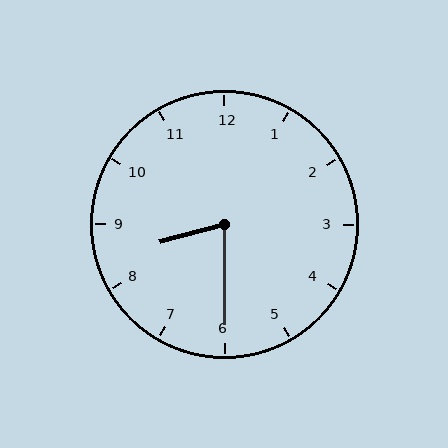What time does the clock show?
8:30.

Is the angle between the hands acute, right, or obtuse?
It is acute.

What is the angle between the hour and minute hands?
Approximately 75 degrees.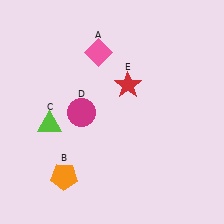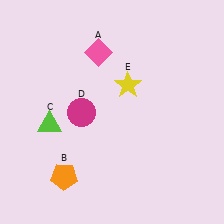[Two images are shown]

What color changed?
The star (E) changed from red in Image 1 to yellow in Image 2.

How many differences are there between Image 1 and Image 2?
There is 1 difference between the two images.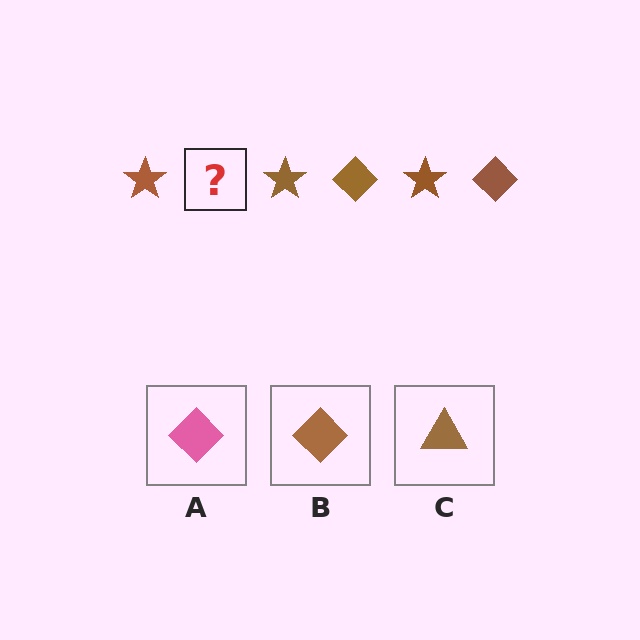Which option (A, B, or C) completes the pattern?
B.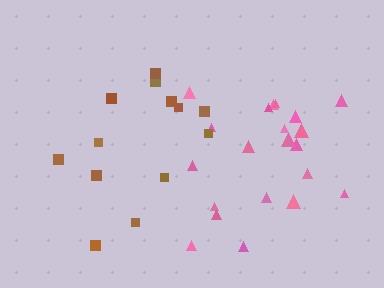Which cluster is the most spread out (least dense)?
Brown.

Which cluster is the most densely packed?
Pink.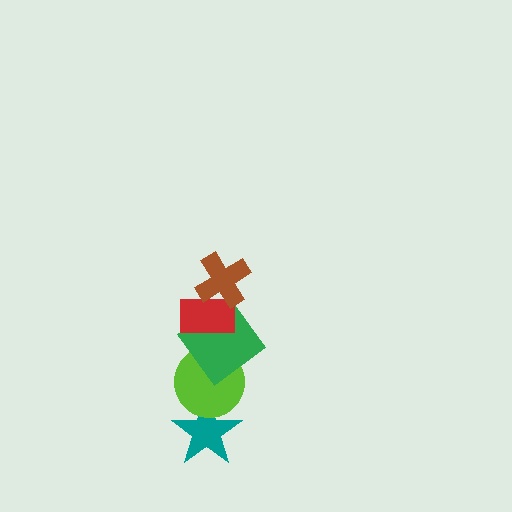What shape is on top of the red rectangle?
The brown cross is on top of the red rectangle.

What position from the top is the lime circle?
The lime circle is 4th from the top.